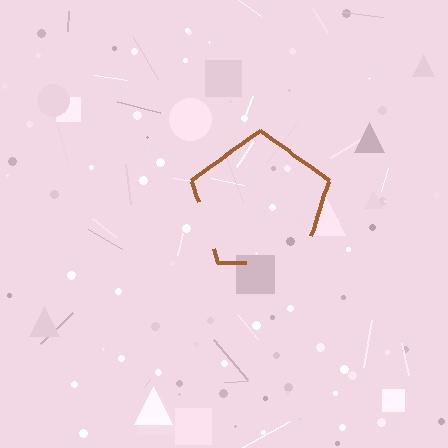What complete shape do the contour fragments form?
The contour fragments form a pentagon.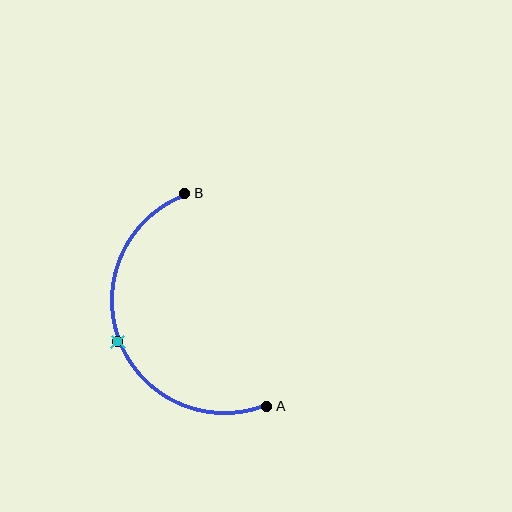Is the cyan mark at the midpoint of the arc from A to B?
Yes. The cyan mark lies on the arc at equal arc-length from both A and B — it is the arc midpoint.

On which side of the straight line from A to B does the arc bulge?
The arc bulges to the left of the straight line connecting A and B.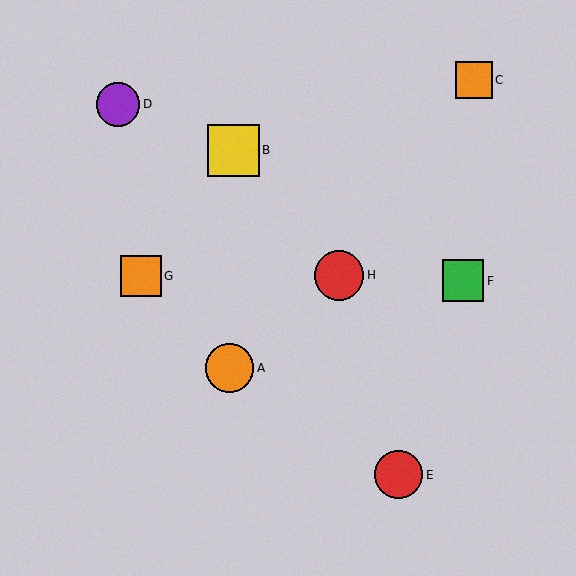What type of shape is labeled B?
Shape B is a yellow square.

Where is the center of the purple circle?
The center of the purple circle is at (118, 104).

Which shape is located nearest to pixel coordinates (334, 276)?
The red circle (labeled H) at (339, 275) is nearest to that location.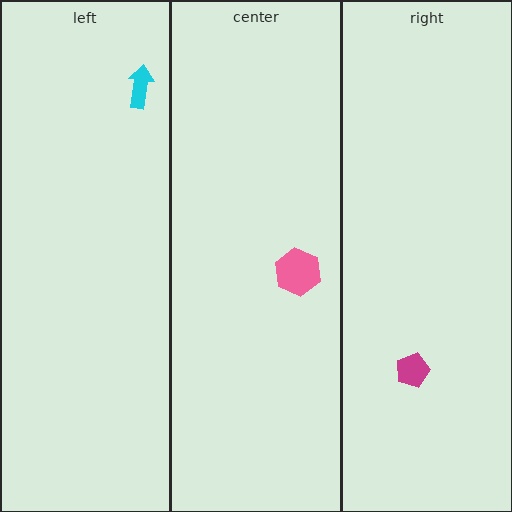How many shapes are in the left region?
1.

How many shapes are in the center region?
1.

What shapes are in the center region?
The pink hexagon.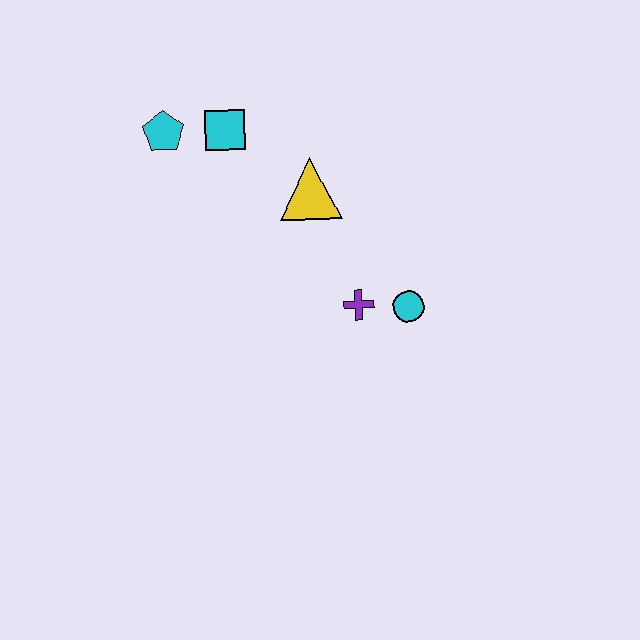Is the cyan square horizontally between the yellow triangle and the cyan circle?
No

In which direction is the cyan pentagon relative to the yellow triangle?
The cyan pentagon is to the left of the yellow triangle.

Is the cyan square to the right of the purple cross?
No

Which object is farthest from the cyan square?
The cyan circle is farthest from the cyan square.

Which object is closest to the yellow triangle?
The cyan square is closest to the yellow triangle.